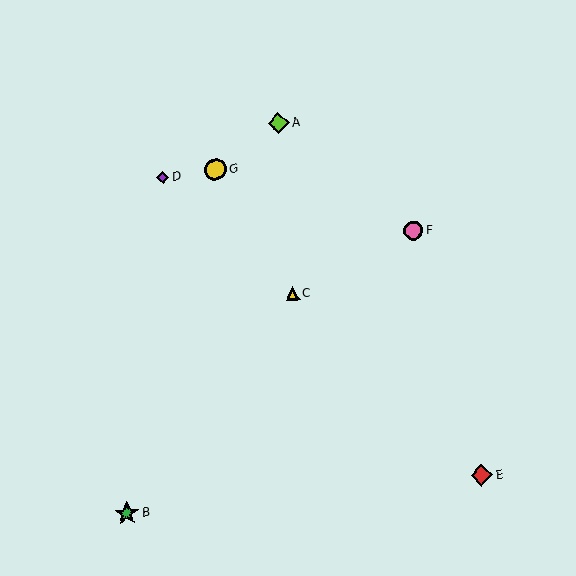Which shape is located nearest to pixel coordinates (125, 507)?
The green star (labeled B) at (127, 513) is nearest to that location.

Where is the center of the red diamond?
The center of the red diamond is at (482, 475).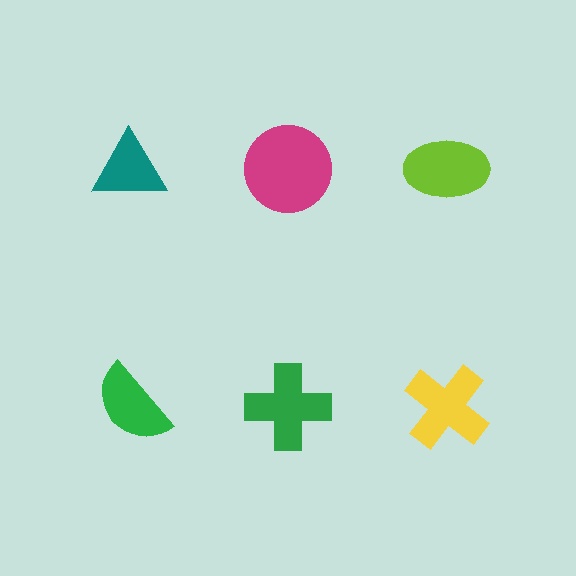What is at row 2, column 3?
A yellow cross.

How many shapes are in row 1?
3 shapes.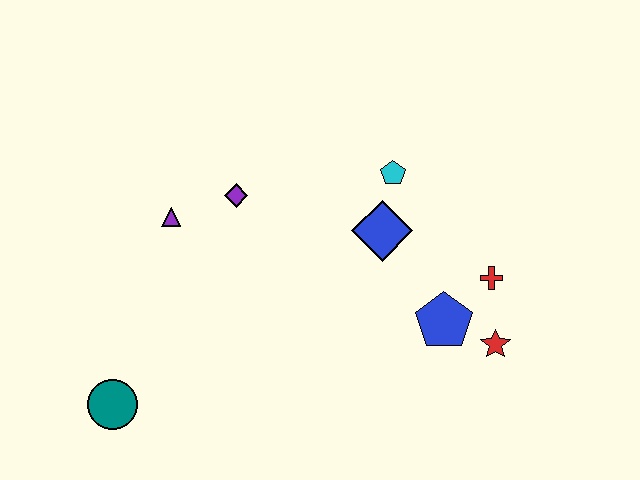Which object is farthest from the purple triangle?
The red star is farthest from the purple triangle.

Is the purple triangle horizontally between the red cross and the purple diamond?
No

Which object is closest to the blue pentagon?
The red star is closest to the blue pentagon.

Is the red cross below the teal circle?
No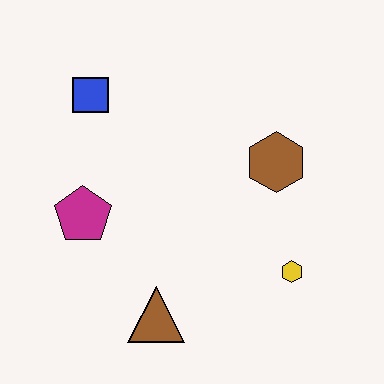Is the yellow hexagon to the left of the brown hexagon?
No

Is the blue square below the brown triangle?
No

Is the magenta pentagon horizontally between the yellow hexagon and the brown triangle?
No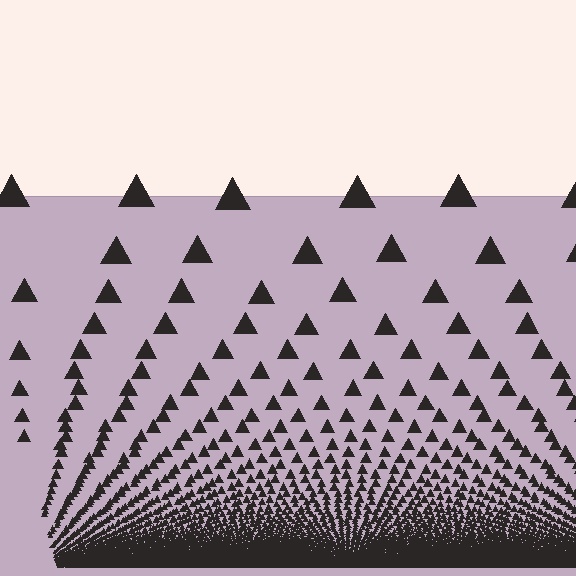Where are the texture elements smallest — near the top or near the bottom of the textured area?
Near the bottom.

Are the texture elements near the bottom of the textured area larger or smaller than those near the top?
Smaller. The gradient is inverted — elements near the bottom are smaller and denser.